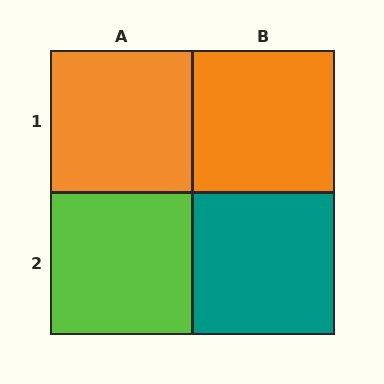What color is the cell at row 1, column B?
Orange.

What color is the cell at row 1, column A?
Orange.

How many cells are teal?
1 cell is teal.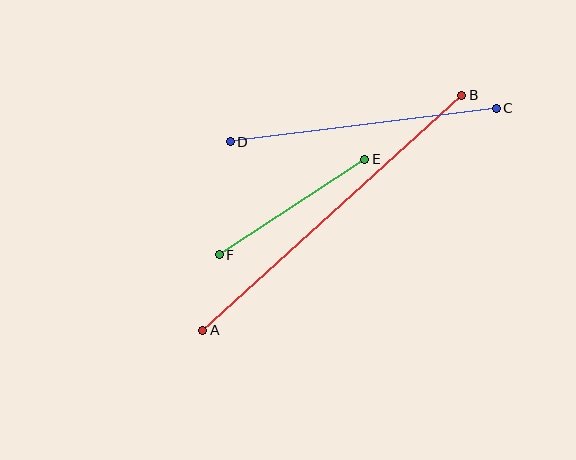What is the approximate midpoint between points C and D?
The midpoint is at approximately (363, 125) pixels.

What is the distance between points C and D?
The distance is approximately 268 pixels.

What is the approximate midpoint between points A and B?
The midpoint is at approximately (332, 213) pixels.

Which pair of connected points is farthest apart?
Points A and B are farthest apart.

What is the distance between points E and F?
The distance is approximately 174 pixels.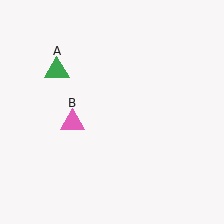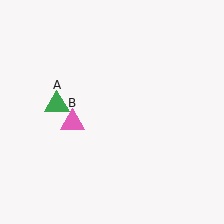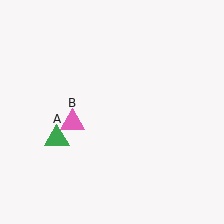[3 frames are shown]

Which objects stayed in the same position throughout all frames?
Pink triangle (object B) remained stationary.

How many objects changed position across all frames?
1 object changed position: green triangle (object A).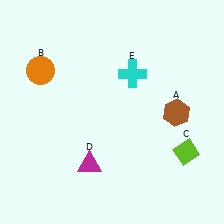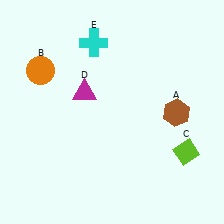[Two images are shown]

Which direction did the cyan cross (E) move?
The cyan cross (E) moved left.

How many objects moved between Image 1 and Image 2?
2 objects moved between the two images.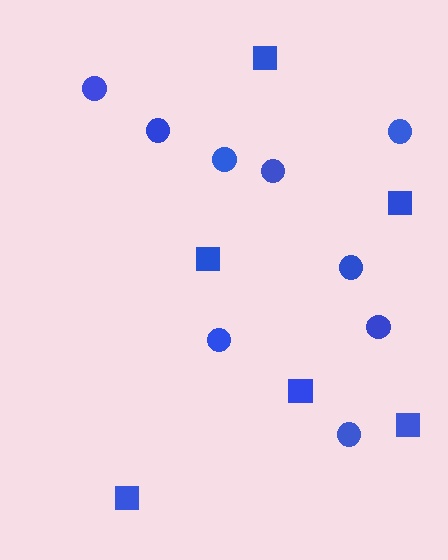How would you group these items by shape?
There are 2 groups: one group of circles (9) and one group of squares (6).